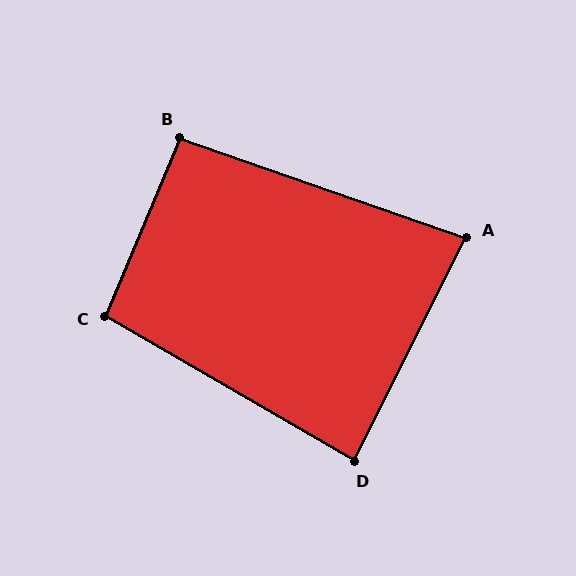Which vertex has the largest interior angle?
C, at approximately 97 degrees.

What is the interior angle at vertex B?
Approximately 93 degrees (approximately right).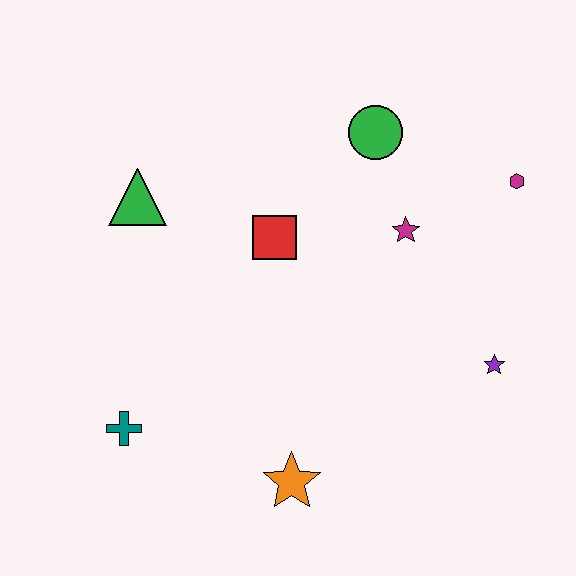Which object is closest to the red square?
The magenta star is closest to the red square.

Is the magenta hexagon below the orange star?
No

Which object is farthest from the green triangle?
The purple star is farthest from the green triangle.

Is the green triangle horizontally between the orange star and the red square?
No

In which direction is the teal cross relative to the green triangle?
The teal cross is below the green triangle.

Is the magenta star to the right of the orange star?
Yes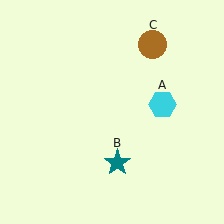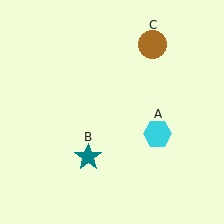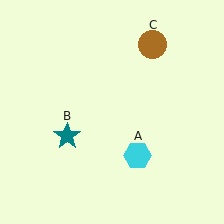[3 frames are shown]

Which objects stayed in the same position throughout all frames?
Brown circle (object C) remained stationary.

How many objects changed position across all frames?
2 objects changed position: cyan hexagon (object A), teal star (object B).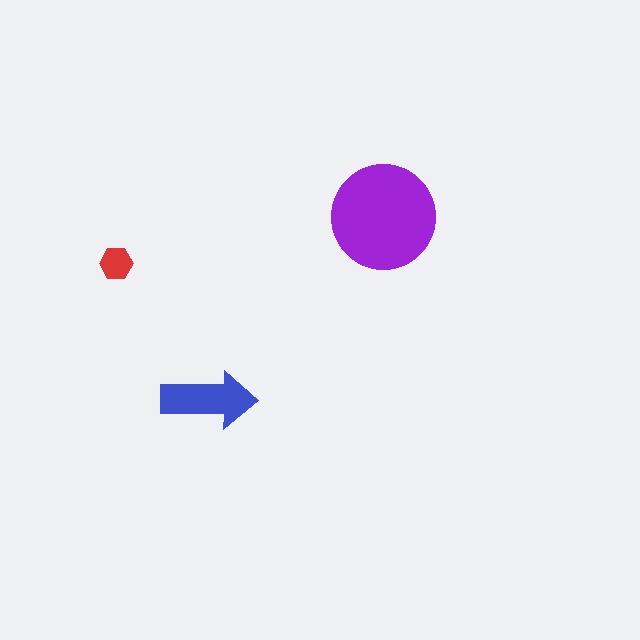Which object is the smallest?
The red hexagon.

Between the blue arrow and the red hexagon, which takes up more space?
The blue arrow.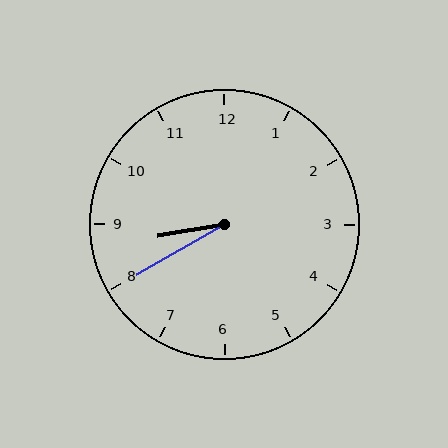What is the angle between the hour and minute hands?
Approximately 20 degrees.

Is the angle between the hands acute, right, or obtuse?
It is acute.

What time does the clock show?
8:40.